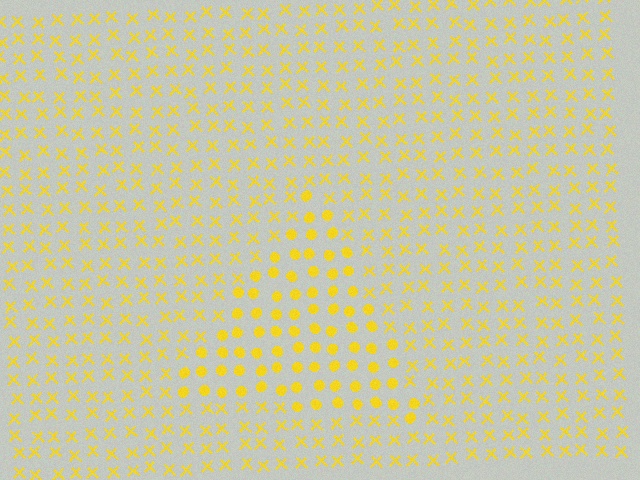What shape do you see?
I see a triangle.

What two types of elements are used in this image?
The image uses circles inside the triangle region and X marks outside it.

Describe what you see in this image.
The image is filled with small yellow elements arranged in a uniform grid. A triangle-shaped region contains circles, while the surrounding area contains X marks. The boundary is defined purely by the change in element shape.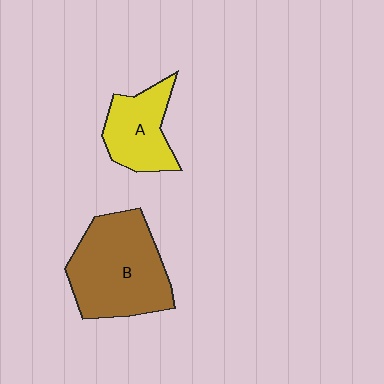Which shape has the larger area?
Shape B (brown).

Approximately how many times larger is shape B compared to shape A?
Approximately 1.8 times.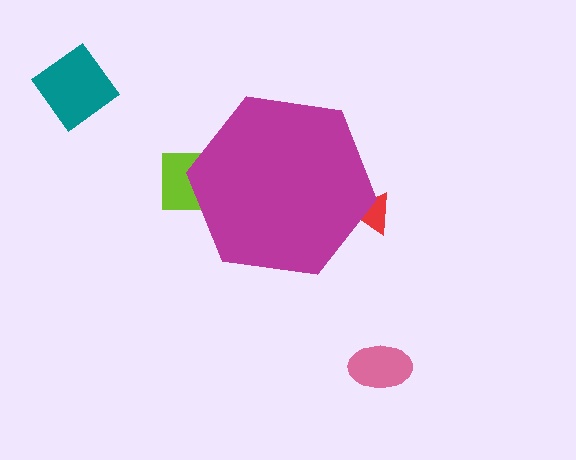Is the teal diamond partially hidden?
No, the teal diamond is fully visible.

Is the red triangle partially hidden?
Yes, the red triangle is partially hidden behind the magenta hexagon.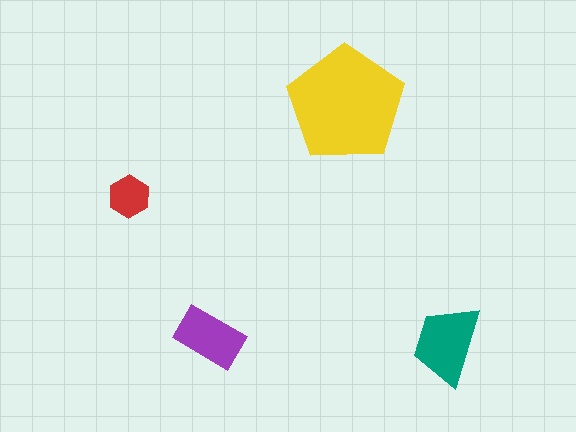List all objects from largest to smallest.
The yellow pentagon, the teal trapezoid, the purple rectangle, the red hexagon.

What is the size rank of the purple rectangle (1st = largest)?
3rd.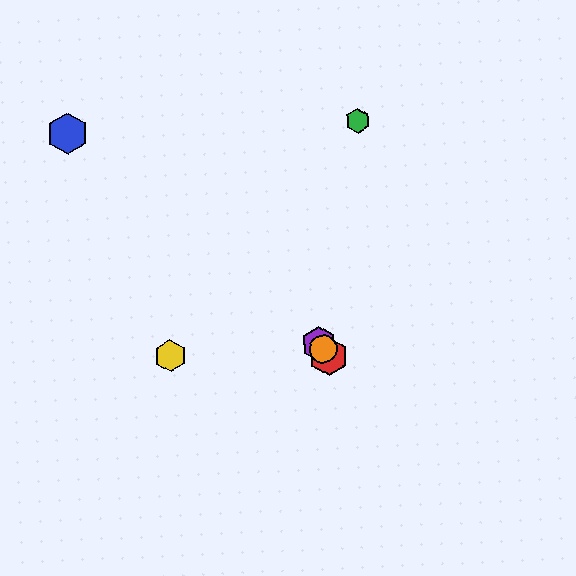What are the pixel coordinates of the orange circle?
The orange circle is at (323, 349).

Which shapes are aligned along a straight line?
The red hexagon, the purple hexagon, the orange circle are aligned along a straight line.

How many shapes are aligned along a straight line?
3 shapes (the red hexagon, the purple hexagon, the orange circle) are aligned along a straight line.